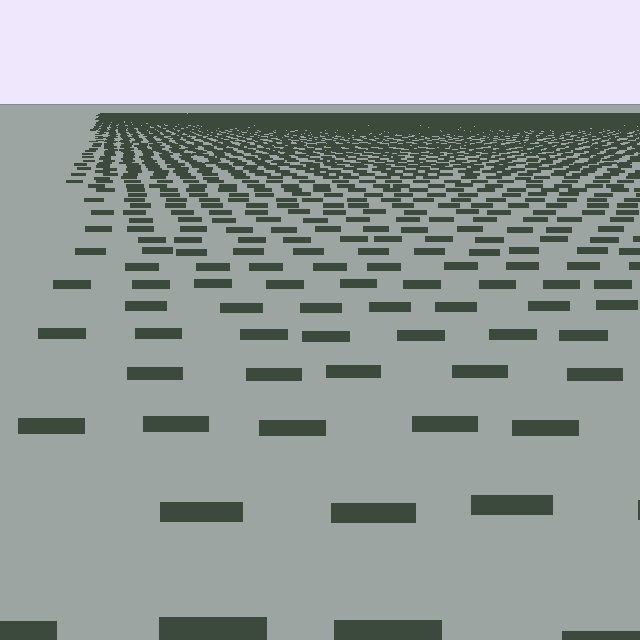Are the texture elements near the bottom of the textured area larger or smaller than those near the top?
Larger. Near the bottom, elements are closer to the viewer and appear at a bigger on-screen size.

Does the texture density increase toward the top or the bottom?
Density increases toward the top.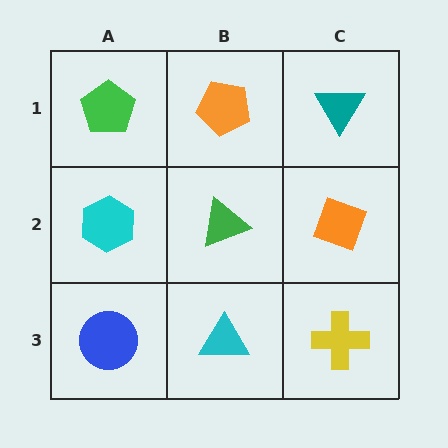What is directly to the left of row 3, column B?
A blue circle.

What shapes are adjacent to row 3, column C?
An orange diamond (row 2, column C), a cyan triangle (row 3, column B).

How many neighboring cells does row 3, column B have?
3.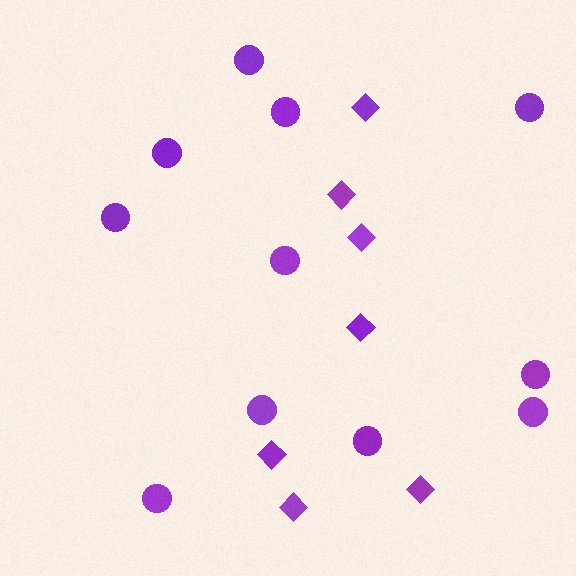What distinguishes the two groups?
There are 2 groups: one group of diamonds (7) and one group of circles (11).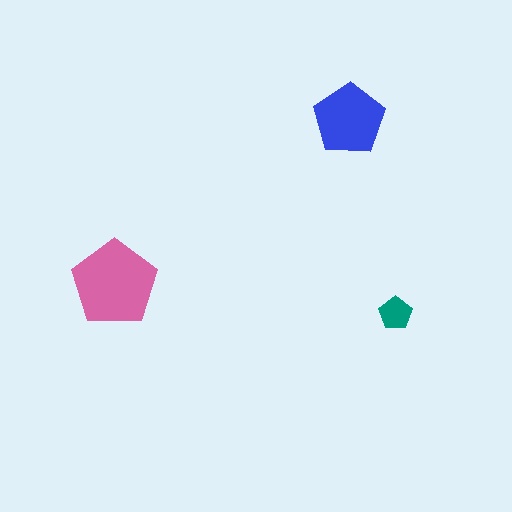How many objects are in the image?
There are 3 objects in the image.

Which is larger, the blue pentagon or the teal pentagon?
The blue one.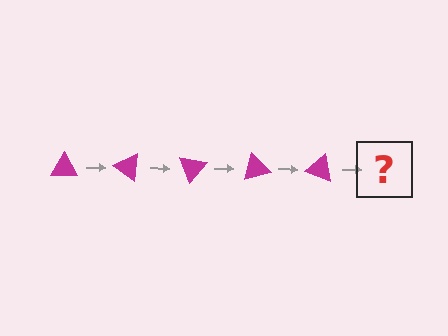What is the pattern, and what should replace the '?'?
The pattern is that the triangle rotates 35 degrees each step. The '?' should be a magenta triangle rotated 175 degrees.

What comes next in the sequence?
The next element should be a magenta triangle rotated 175 degrees.